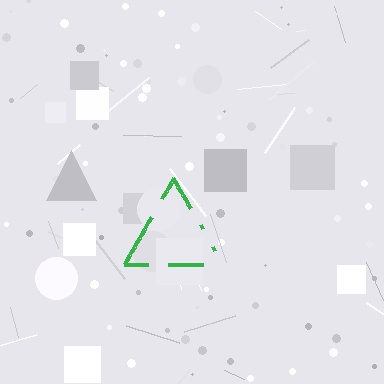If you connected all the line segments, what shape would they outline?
They would outline a triangle.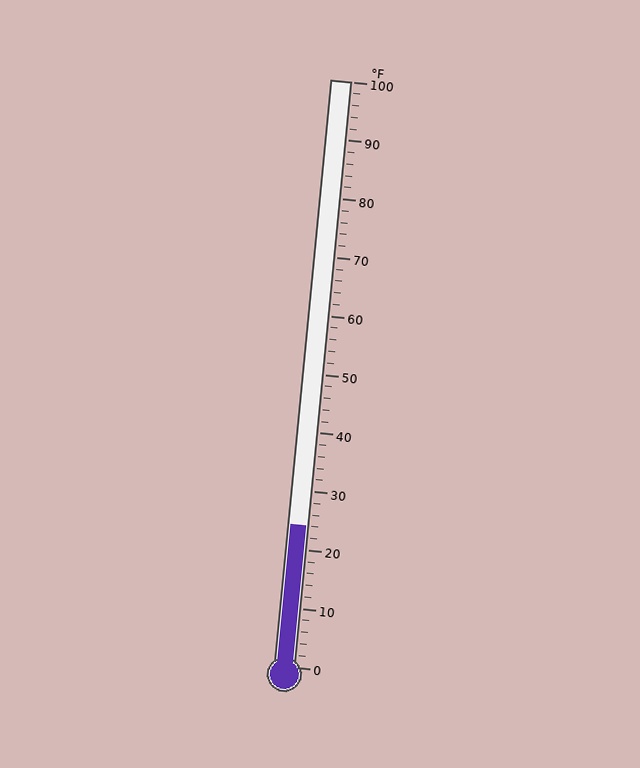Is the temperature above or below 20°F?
The temperature is above 20°F.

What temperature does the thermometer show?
The thermometer shows approximately 24°F.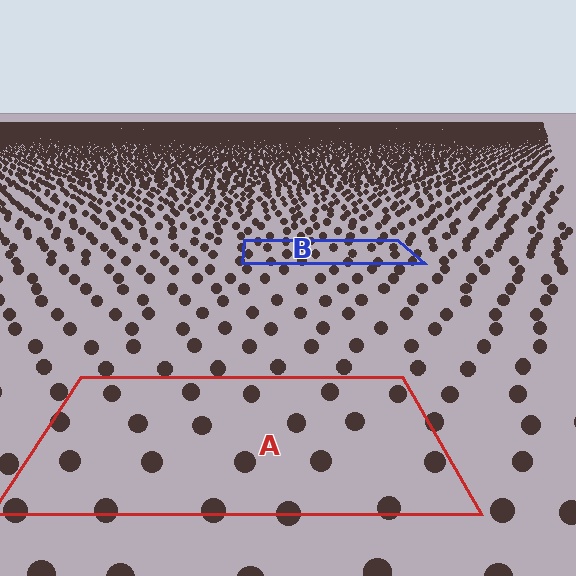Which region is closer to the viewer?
Region A is closer. The texture elements there are larger and more spread out.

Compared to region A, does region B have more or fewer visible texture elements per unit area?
Region B has more texture elements per unit area — they are packed more densely because it is farther away.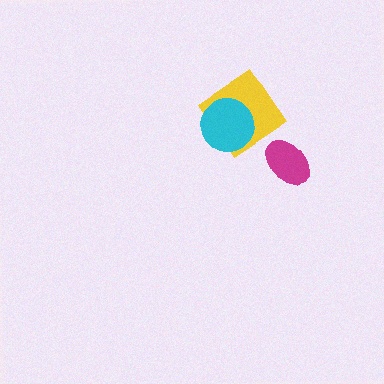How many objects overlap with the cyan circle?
1 object overlaps with the cyan circle.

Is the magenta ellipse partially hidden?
No, no other shape covers it.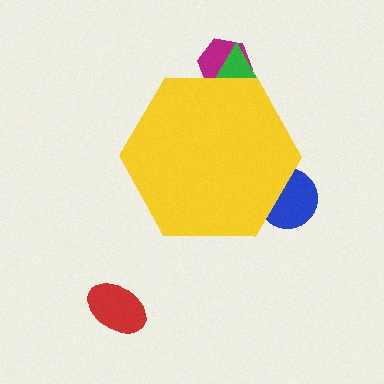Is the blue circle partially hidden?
Yes, the blue circle is partially hidden behind the yellow hexagon.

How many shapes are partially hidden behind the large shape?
3 shapes are partially hidden.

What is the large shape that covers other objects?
A yellow hexagon.